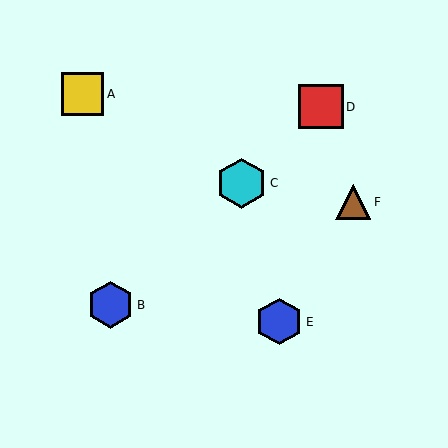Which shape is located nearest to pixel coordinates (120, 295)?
The blue hexagon (labeled B) at (110, 305) is nearest to that location.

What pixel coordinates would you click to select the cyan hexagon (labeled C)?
Click at (242, 183) to select the cyan hexagon C.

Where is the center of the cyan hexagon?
The center of the cyan hexagon is at (242, 183).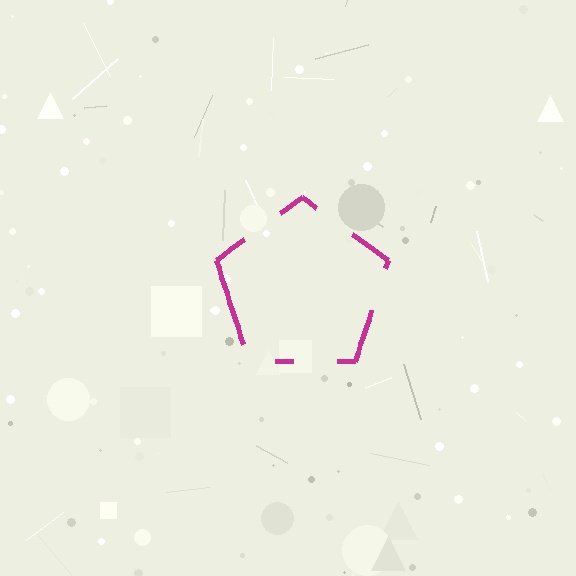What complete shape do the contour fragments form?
The contour fragments form a pentagon.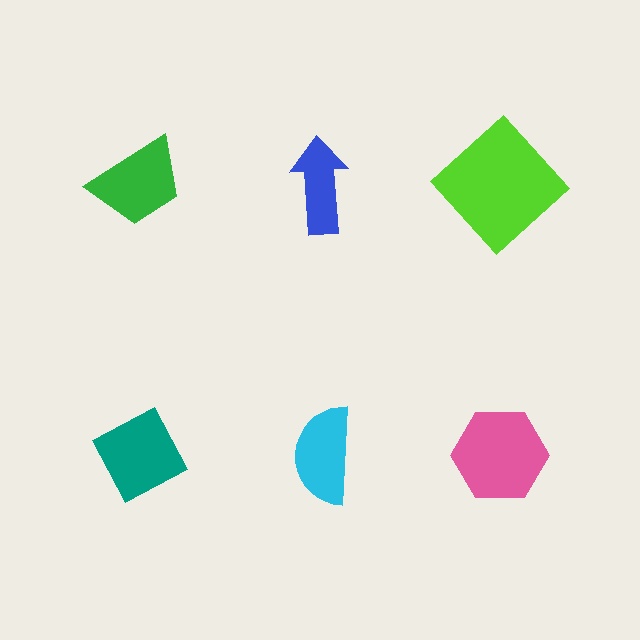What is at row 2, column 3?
A pink hexagon.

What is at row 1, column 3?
A lime diamond.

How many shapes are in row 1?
3 shapes.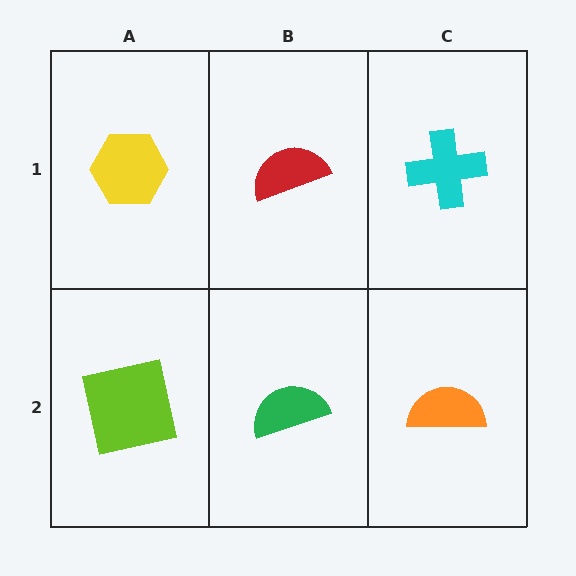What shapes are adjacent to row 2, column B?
A red semicircle (row 1, column B), a lime square (row 2, column A), an orange semicircle (row 2, column C).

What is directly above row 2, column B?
A red semicircle.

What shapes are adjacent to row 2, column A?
A yellow hexagon (row 1, column A), a green semicircle (row 2, column B).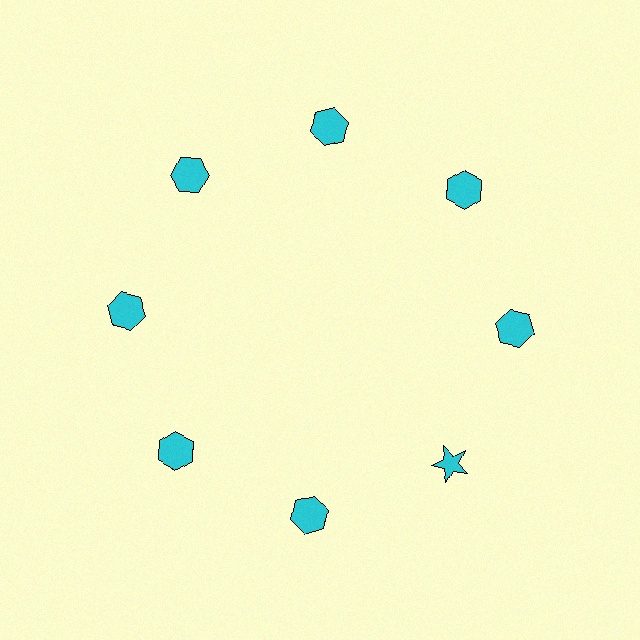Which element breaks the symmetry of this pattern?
The cyan star at roughly the 4 o'clock position breaks the symmetry. All other shapes are cyan hexagons.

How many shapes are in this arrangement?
There are 8 shapes arranged in a ring pattern.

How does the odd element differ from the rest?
It has a different shape: star instead of hexagon.